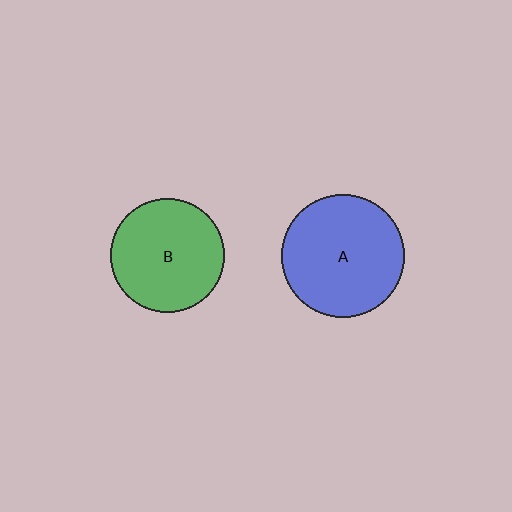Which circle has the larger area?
Circle A (blue).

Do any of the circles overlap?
No, none of the circles overlap.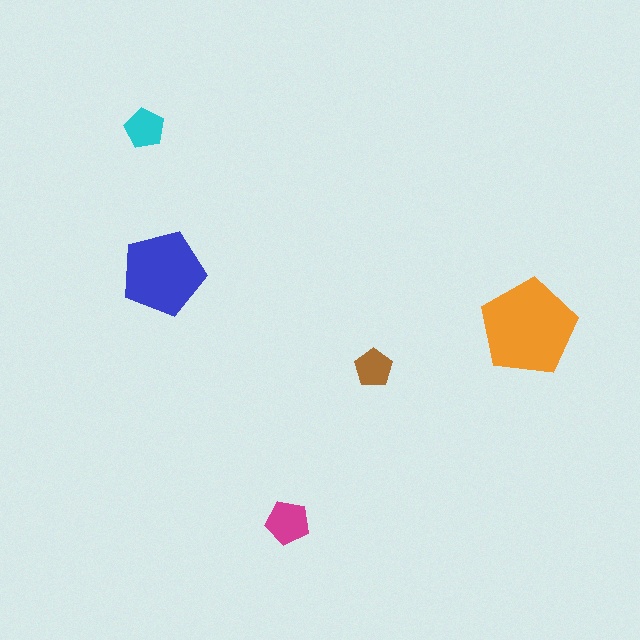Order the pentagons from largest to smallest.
the orange one, the blue one, the magenta one, the cyan one, the brown one.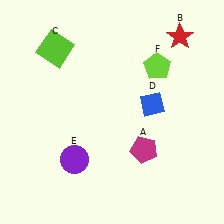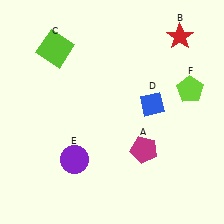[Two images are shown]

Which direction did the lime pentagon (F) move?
The lime pentagon (F) moved right.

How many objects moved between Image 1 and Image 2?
1 object moved between the two images.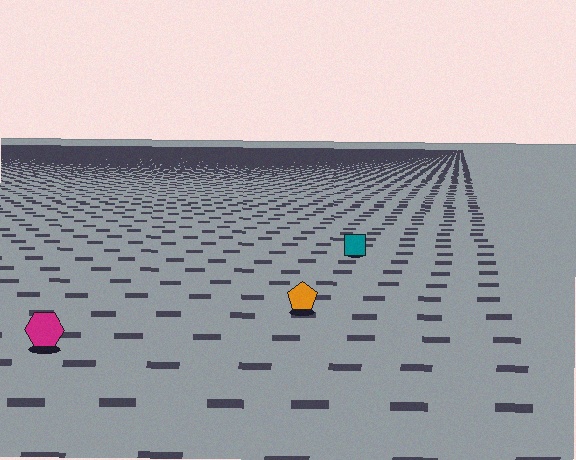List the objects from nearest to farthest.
From nearest to farthest: the magenta hexagon, the orange pentagon, the teal square.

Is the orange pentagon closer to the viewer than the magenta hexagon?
No. The magenta hexagon is closer — you can tell from the texture gradient: the ground texture is coarser near it.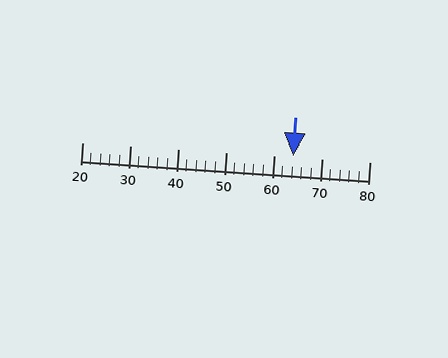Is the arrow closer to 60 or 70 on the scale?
The arrow is closer to 60.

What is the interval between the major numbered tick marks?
The major tick marks are spaced 10 units apart.